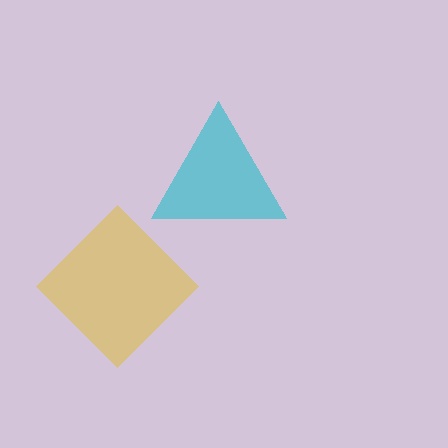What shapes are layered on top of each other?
The layered shapes are: a yellow diamond, a cyan triangle.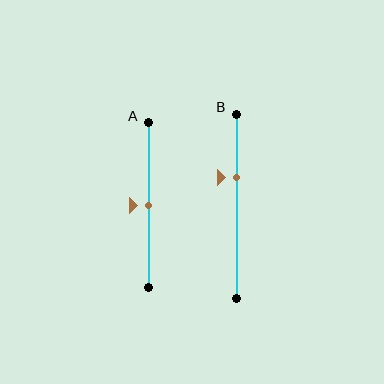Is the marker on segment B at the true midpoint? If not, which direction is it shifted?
No, the marker on segment B is shifted upward by about 16% of the segment length.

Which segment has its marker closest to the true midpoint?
Segment A has its marker closest to the true midpoint.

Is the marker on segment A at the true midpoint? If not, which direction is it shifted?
Yes, the marker on segment A is at the true midpoint.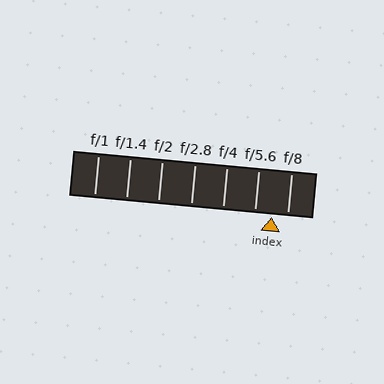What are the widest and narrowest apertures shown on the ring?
The widest aperture shown is f/1 and the narrowest is f/8.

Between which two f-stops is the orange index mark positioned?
The index mark is between f/5.6 and f/8.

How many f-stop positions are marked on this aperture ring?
There are 7 f-stop positions marked.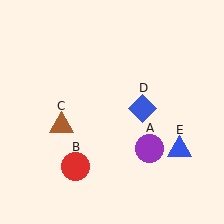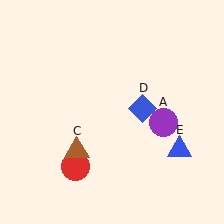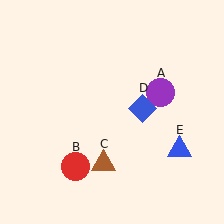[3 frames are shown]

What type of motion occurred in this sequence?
The purple circle (object A), brown triangle (object C) rotated counterclockwise around the center of the scene.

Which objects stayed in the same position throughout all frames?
Red circle (object B) and blue diamond (object D) and blue triangle (object E) remained stationary.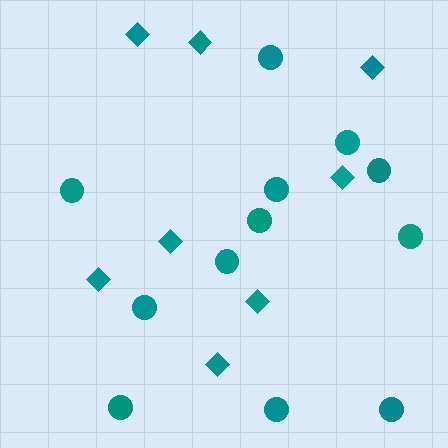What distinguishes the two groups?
There are 2 groups: one group of diamonds (8) and one group of circles (12).